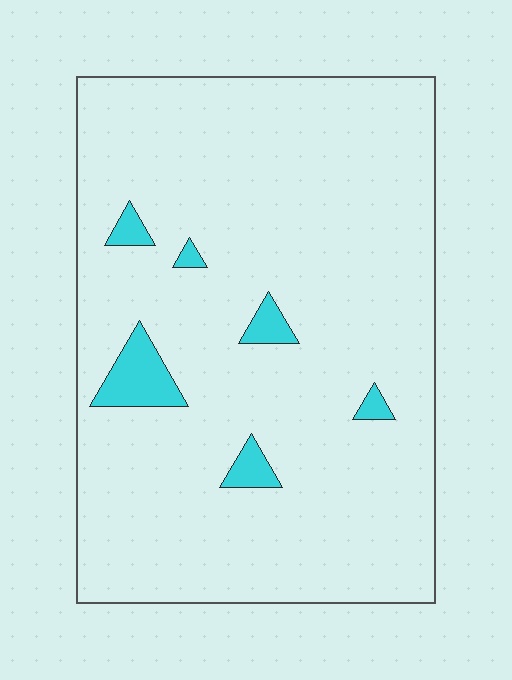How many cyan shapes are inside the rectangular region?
6.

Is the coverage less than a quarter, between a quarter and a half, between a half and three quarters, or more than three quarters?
Less than a quarter.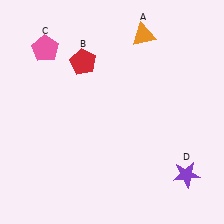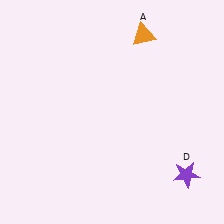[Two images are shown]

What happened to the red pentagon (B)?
The red pentagon (B) was removed in Image 2. It was in the top-left area of Image 1.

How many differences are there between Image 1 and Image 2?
There are 2 differences between the two images.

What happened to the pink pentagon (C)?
The pink pentagon (C) was removed in Image 2. It was in the top-left area of Image 1.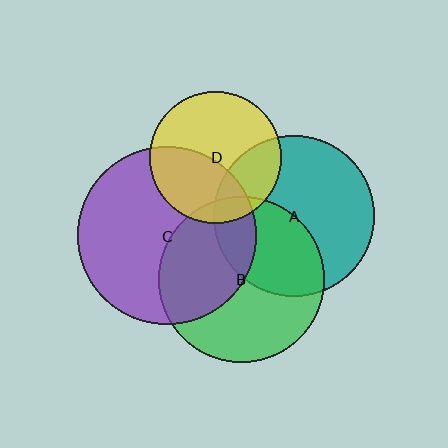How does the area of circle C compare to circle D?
Approximately 1.8 times.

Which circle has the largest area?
Circle C (purple).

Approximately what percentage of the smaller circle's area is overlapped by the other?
Approximately 10%.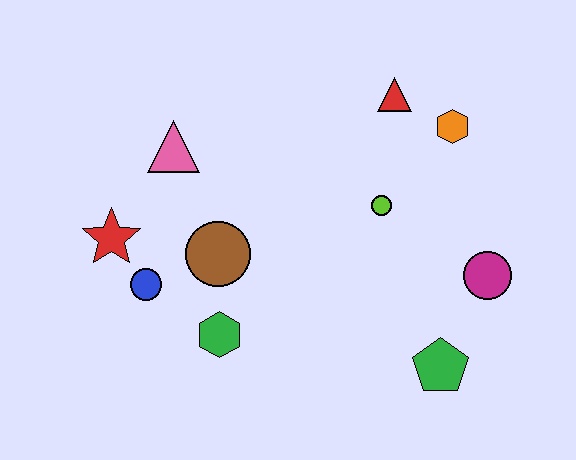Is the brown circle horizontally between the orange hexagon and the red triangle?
No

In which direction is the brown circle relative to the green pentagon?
The brown circle is to the left of the green pentagon.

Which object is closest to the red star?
The blue circle is closest to the red star.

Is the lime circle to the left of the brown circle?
No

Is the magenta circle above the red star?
No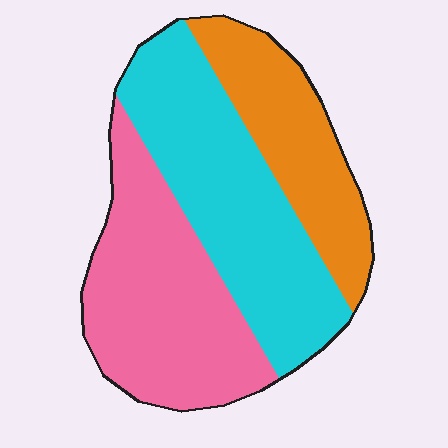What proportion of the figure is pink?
Pink takes up about three eighths (3/8) of the figure.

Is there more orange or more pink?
Pink.